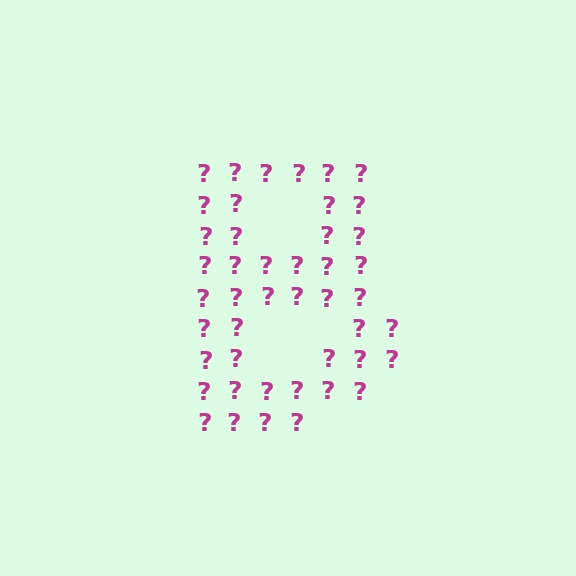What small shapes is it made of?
It is made of small question marks.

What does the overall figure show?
The overall figure shows the letter B.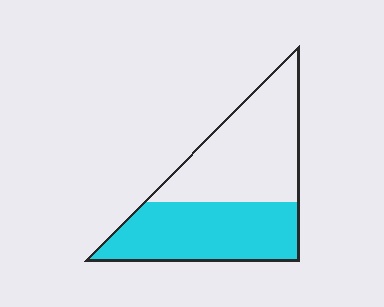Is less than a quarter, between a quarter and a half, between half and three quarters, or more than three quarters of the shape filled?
Between a quarter and a half.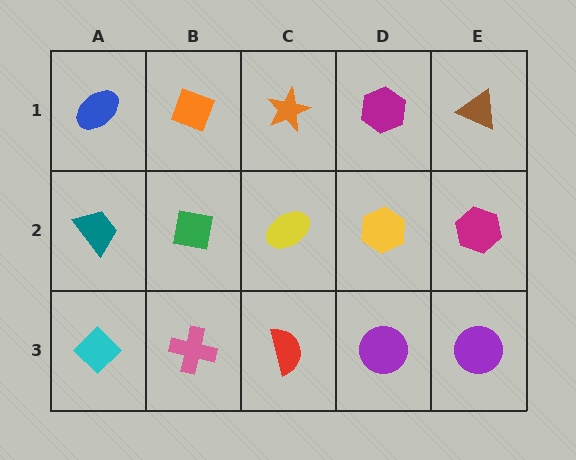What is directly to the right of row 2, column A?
A green square.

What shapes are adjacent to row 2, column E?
A brown triangle (row 1, column E), a purple circle (row 3, column E), a yellow hexagon (row 2, column D).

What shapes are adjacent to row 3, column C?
A yellow ellipse (row 2, column C), a pink cross (row 3, column B), a purple circle (row 3, column D).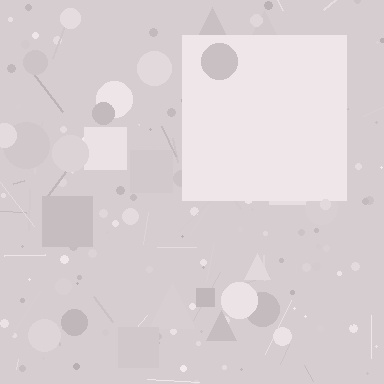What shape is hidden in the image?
A square is hidden in the image.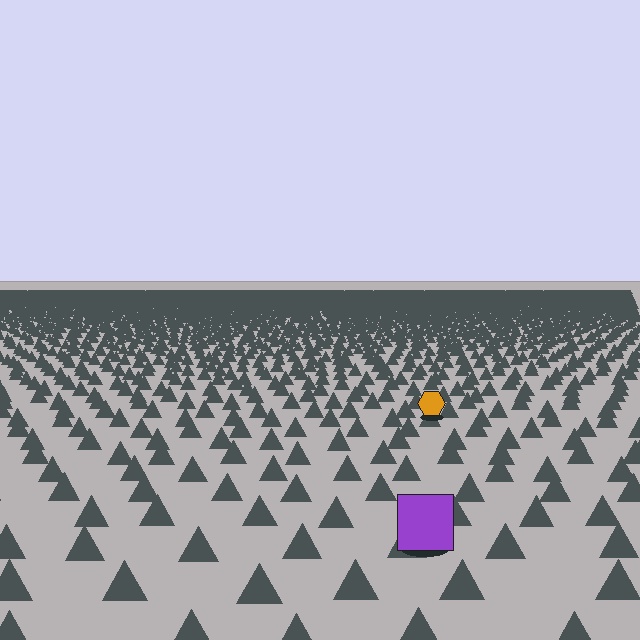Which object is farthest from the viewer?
The orange hexagon is farthest from the viewer. It appears smaller and the ground texture around it is denser.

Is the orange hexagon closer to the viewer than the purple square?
No. The purple square is closer — you can tell from the texture gradient: the ground texture is coarser near it.